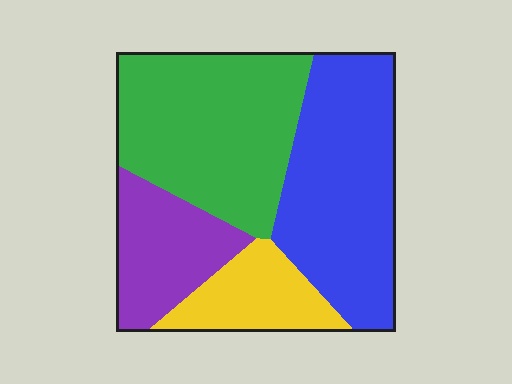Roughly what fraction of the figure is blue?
Blue takes up about one third (1/3) of the figure.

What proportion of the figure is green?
Green covers 35% of the figure.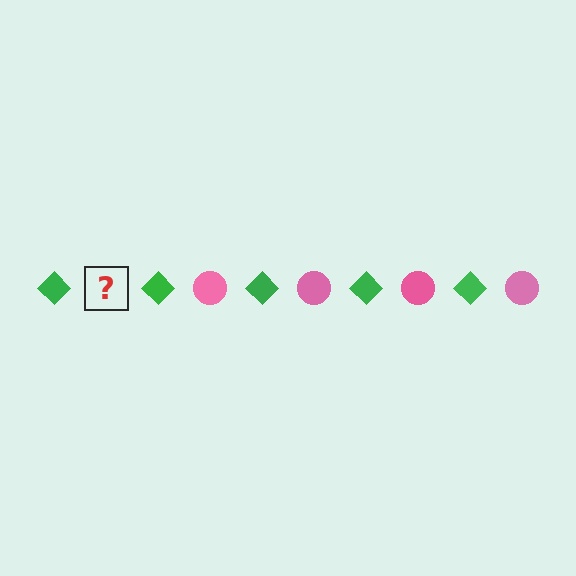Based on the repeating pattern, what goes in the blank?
The blank should be a pink circle.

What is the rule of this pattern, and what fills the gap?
The rule is that the pattern alternates between green diamond and pink circle. The gap should be filled with a pink circle.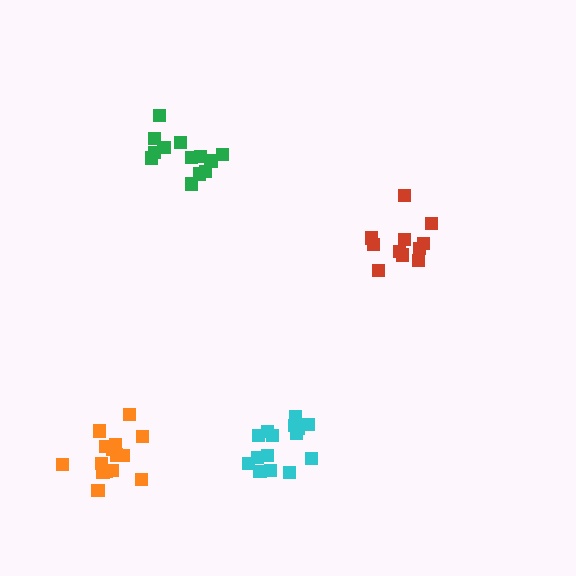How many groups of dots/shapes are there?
There are 4 groups.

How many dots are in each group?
Group 1: 11 dots, Group 2: 13 dots, Group 3: 15 dots, Group 4: 15 dots (54 total).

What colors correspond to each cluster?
The clusters are colored: red, green, orange, cyan.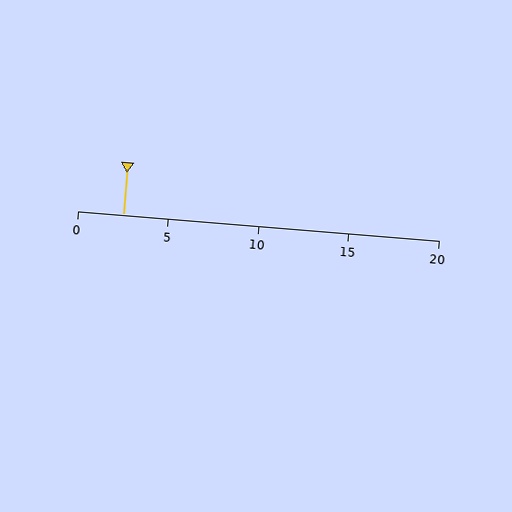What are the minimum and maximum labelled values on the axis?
The axis runs from 0 to 20.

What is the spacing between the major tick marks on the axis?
The major ticks are spaced 5 apart.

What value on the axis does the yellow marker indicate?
The marker indicates approximately 2.5.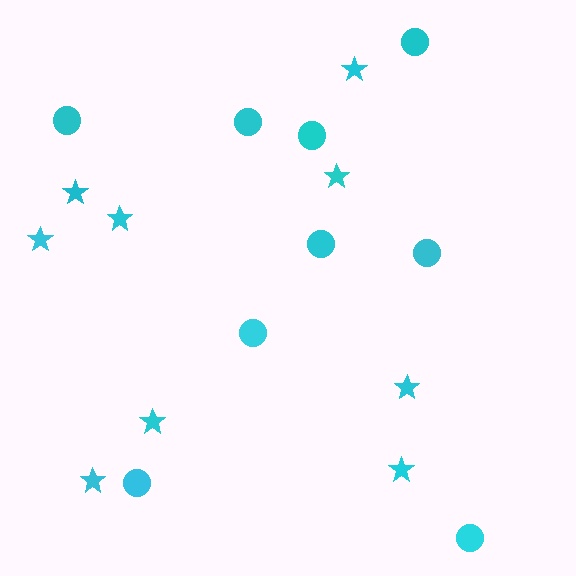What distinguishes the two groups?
There are 2 groups: one group of stars (9) and one group of circles (9).